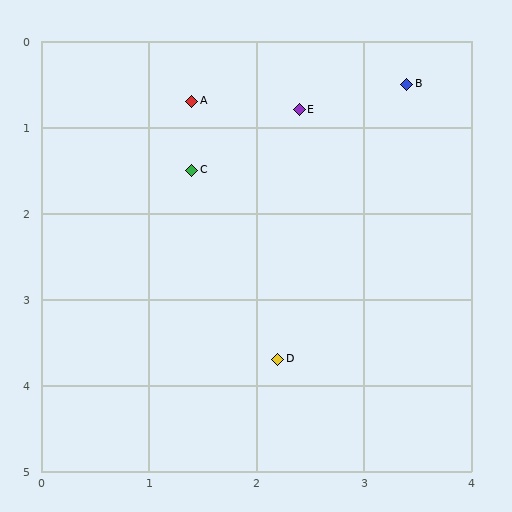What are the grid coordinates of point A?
Point A is at approximately (1.4, 0.7).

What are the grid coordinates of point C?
Point C is at approximately (1.4, 1.5).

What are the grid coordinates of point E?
Point E is at approximately (2.4, 0.8).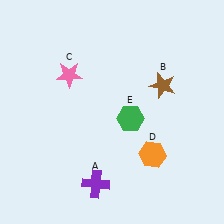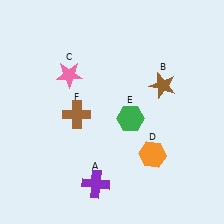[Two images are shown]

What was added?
A brown cross (F) was added in Image 2.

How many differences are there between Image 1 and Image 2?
There is 1 difference between the two images.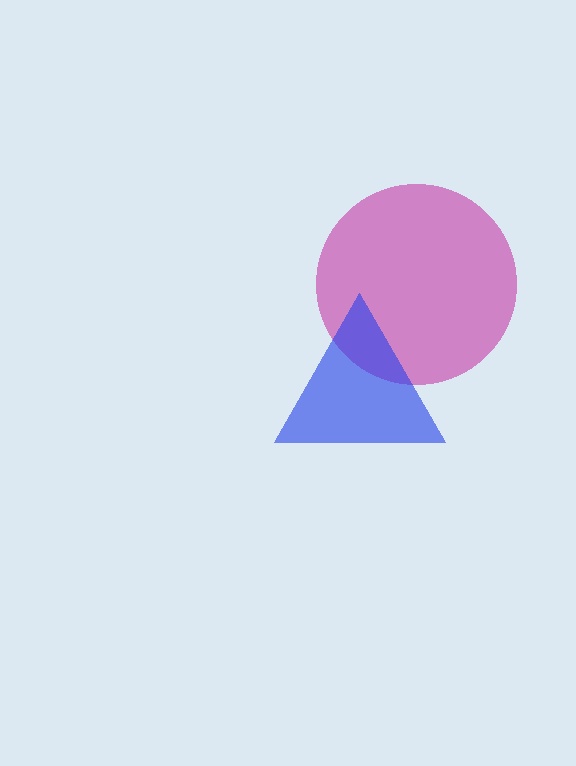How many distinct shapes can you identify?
There are 2 distinct shapes: a magenta circle, a blue triangle.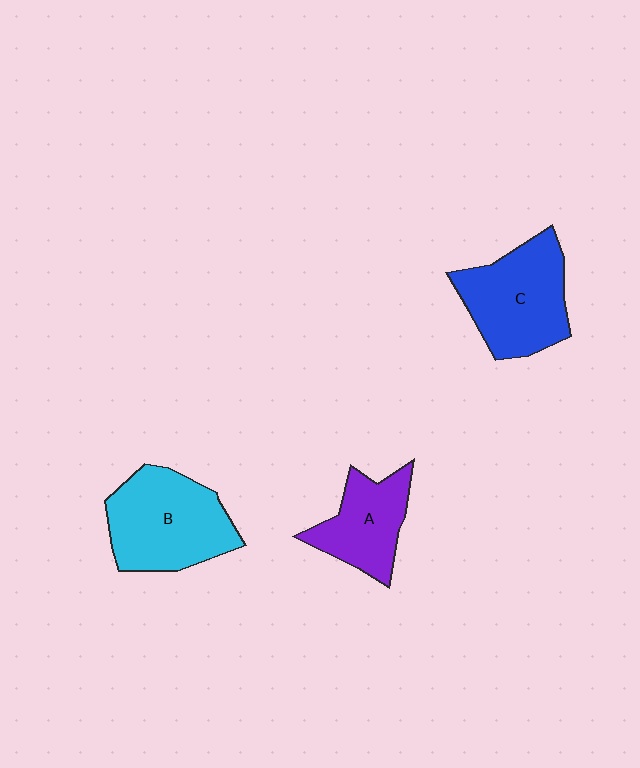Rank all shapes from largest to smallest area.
From largest to smallest: B (cyan), C (blue), A (purple).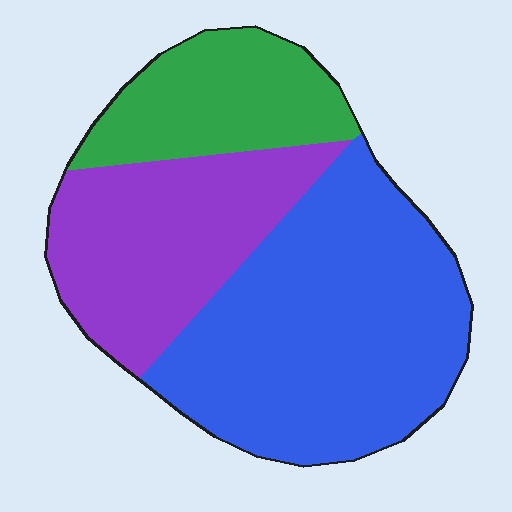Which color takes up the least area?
Green, at roughly 20%.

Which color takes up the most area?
Blue, at roughly 50%.